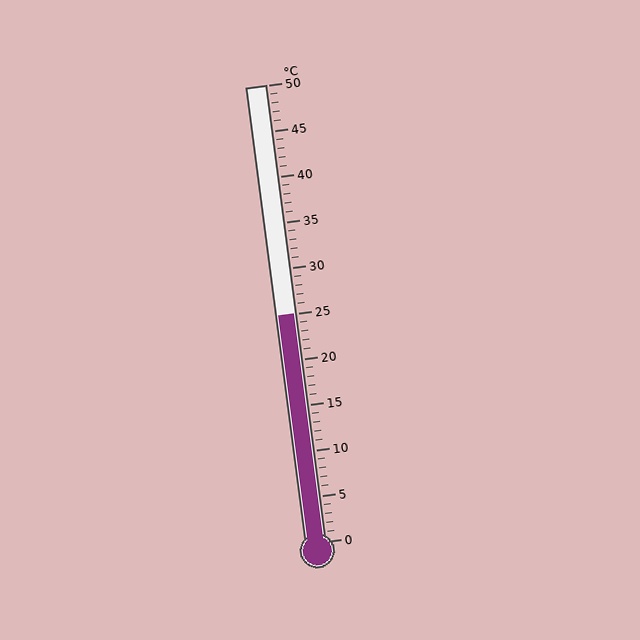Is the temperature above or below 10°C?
The temperature is above 10°C.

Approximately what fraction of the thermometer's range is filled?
The thermometer is filled to approximately 50% of its range.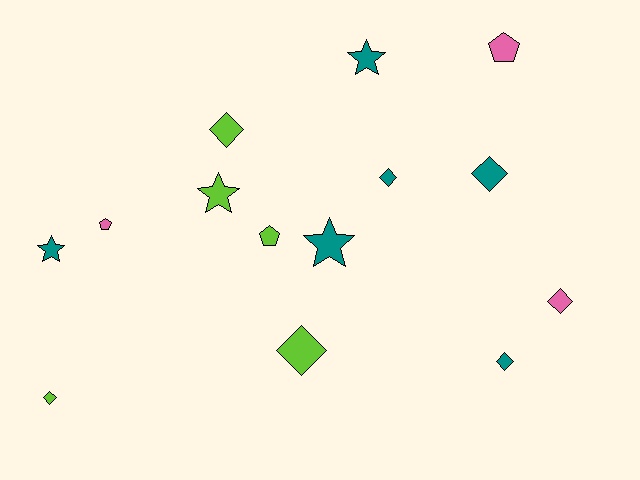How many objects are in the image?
There are 14 objects.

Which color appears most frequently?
Teal, with 6 objects.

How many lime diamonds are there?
There are 3 lime diamonds.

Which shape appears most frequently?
Diamond, with 7 objects.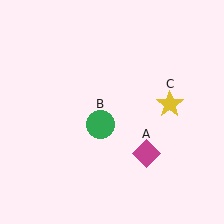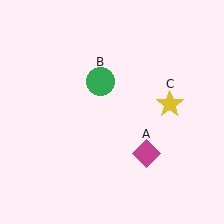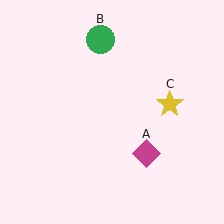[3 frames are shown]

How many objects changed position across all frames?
1 object changed position: green circle (object B).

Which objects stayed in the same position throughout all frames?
Magenta diamond (object A) and yellow star (object C) remained stationary.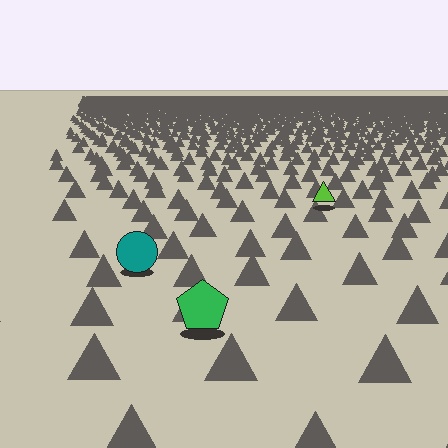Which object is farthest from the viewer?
The lime triangle is farthest from the viewer. It appears smaller and the ground texture around it is denser.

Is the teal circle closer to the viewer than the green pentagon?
No. The green pentagon is closer — you can tell from the texture gradient: the ground texture is coarser near it.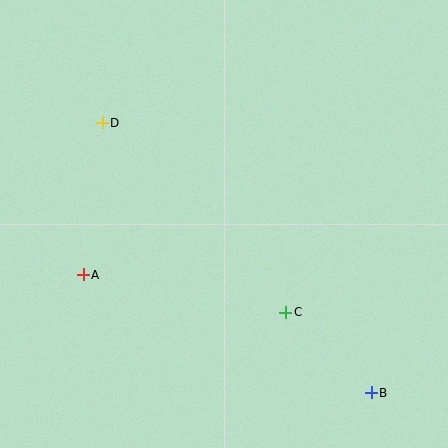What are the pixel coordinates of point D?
Point D is at (102, 123).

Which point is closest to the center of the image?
Point C at (286, 312) is closest to the center.